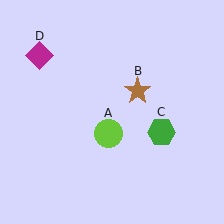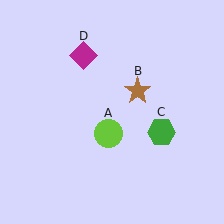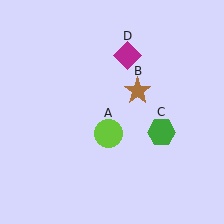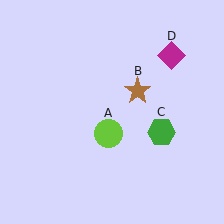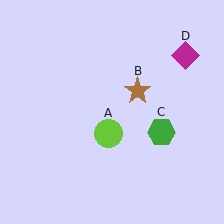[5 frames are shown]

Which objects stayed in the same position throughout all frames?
Lime circle (object A) and brown star (object B) and green hexagon (object C) remained stationary.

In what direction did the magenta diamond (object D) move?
The magenta diamond (object D) moved right.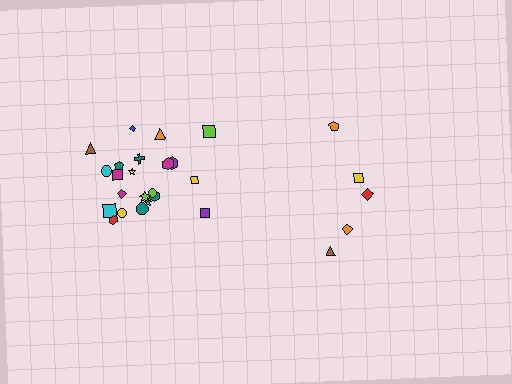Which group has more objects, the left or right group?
The left group.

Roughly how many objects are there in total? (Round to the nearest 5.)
Roughly 25 objects in total.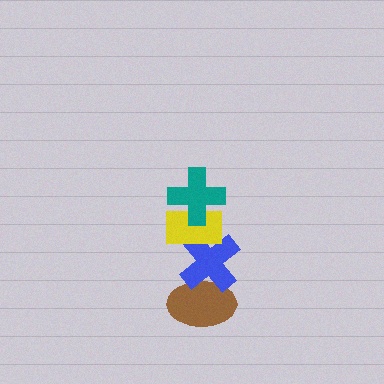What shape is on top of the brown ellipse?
The blue cross is on top of the brown ellipse.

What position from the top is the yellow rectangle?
The yellow rectangle is 2nd from the top.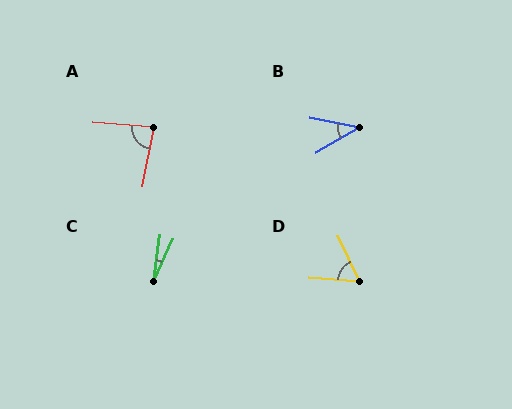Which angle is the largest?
A, at approximately 84 degrees.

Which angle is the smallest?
C, at approximately 17 degrees.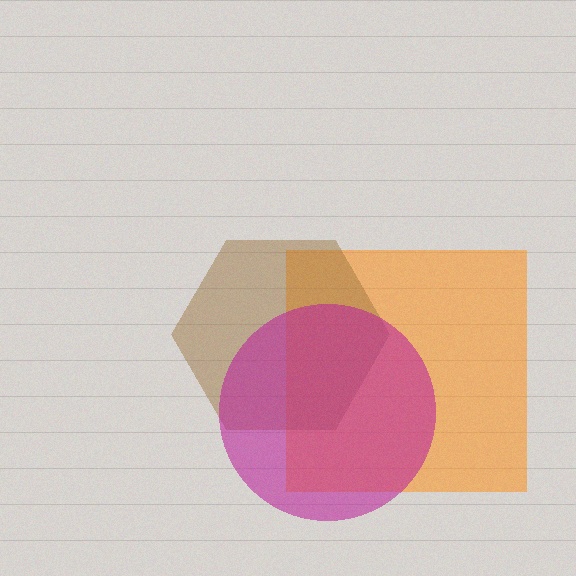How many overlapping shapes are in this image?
There are 3 overlapping shapes in the image.